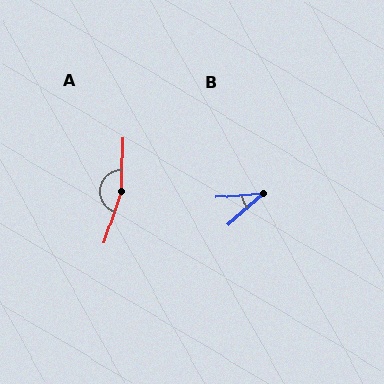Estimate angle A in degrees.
Approximately 163 degrees.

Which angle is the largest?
A, at approximately 163 degrees.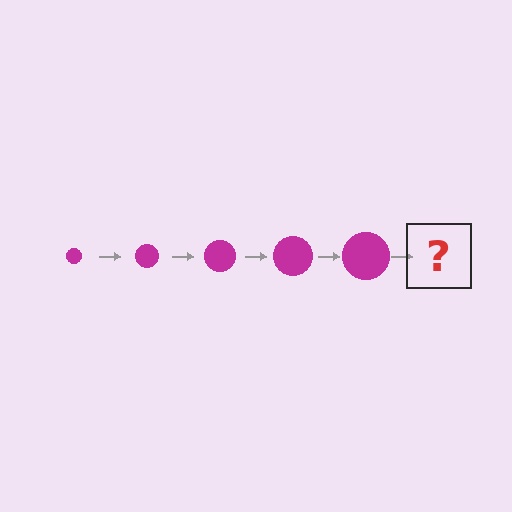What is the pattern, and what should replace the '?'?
The pattern is that the circle gets progressively larger each step. The '?' should be a magenta circle, larger than the previous one.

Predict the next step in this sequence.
The next step is a magenta circle, larger than the previous one.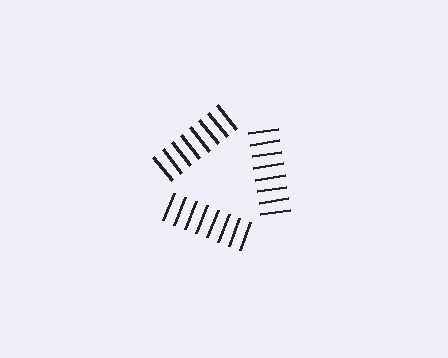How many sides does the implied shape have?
3 sides — the line-ends trace a triangle.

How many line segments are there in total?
24 — 8 along each of the 3 edges.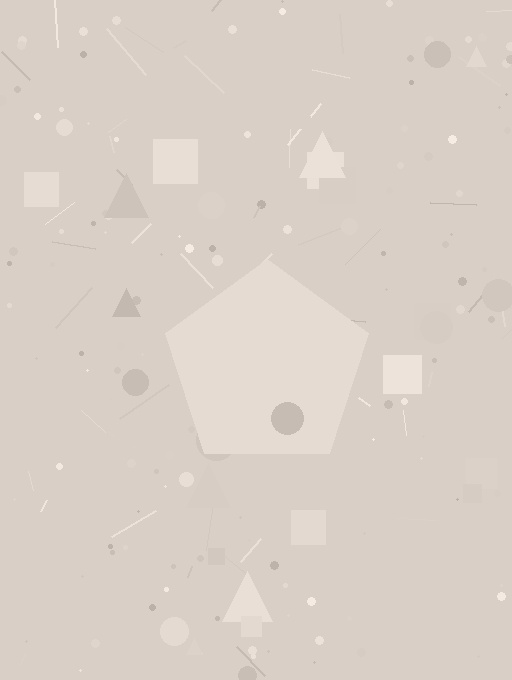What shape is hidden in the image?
A pentagon is hidden in the image.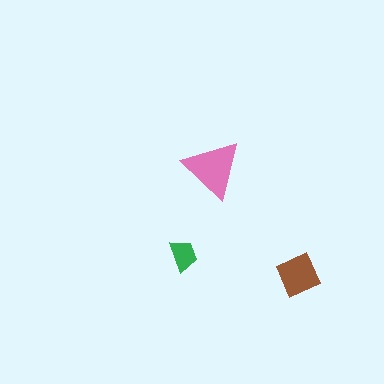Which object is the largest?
The pink triangle.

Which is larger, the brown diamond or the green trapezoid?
The brown diamond.